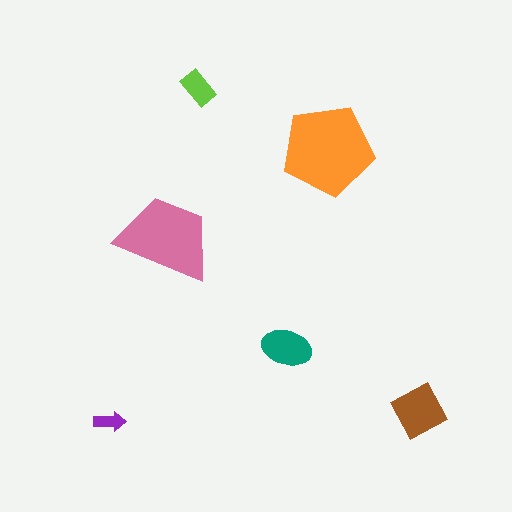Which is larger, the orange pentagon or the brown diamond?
The orange pentagon.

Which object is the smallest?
The purple arrow.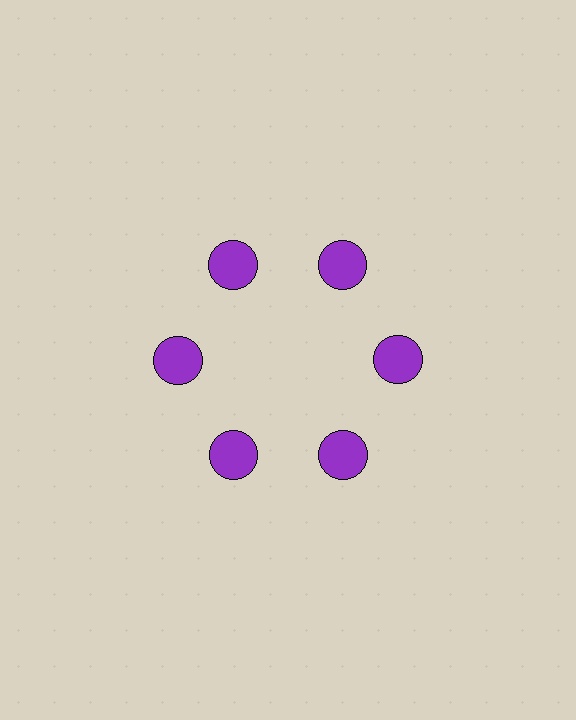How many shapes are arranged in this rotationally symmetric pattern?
There are 6 shapes, arranged in 6 groups of 1.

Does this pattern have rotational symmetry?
Yes, this pattern has 6-fold rotational symmetry. It looks the same after rotating 60 degrees around the center.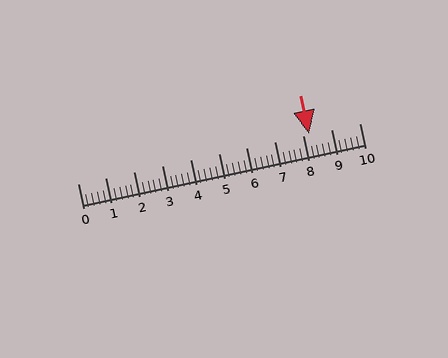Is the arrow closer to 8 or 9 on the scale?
The arrow is closer to 8.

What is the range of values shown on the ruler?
The ruler shows values from 0 to 10.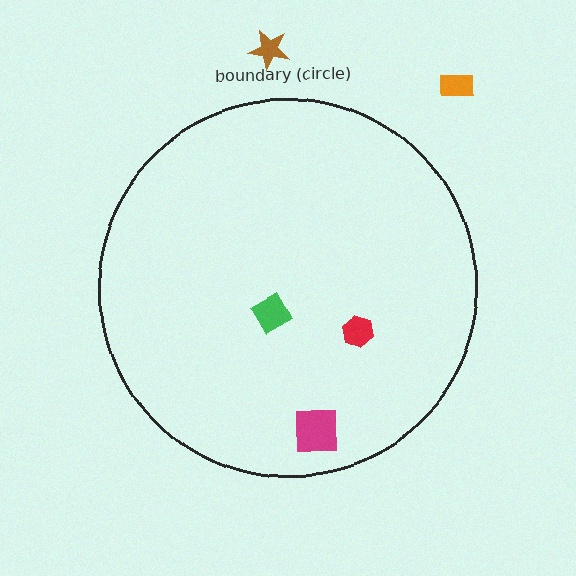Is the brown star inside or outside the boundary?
Outside.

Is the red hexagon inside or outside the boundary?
Inside.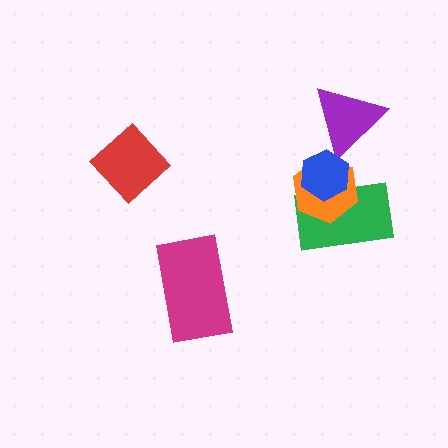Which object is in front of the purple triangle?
The blue hexagon is in front of the purple triangle.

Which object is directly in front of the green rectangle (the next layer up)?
The orange hexagon is directly in front of the green rectangle.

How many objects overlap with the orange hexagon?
2 objects overlap with the orange hexagon.